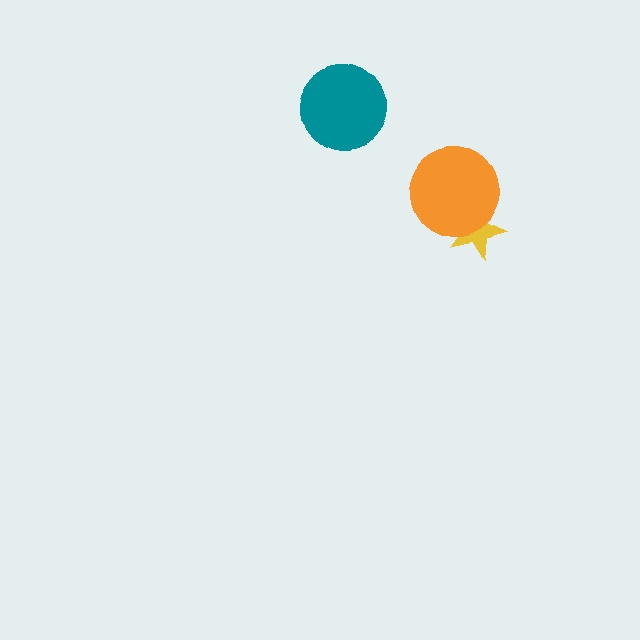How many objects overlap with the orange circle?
1 object overlaps with the orange circle.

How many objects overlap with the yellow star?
1 object overlaps with the yellow star.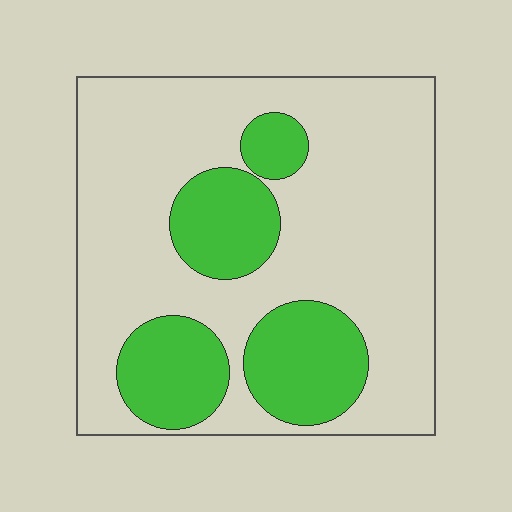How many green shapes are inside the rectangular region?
4.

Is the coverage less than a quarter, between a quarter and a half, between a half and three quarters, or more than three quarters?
Between a quarter and a half.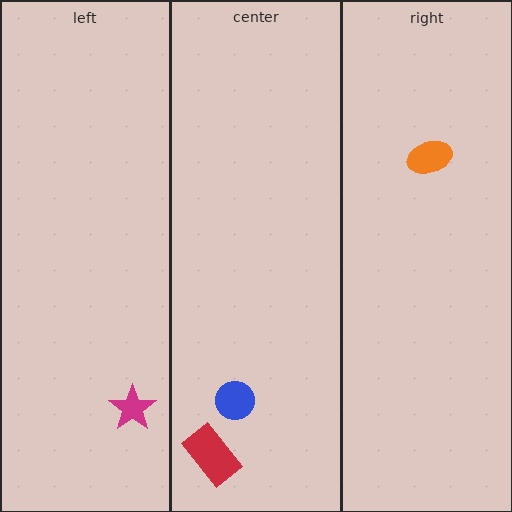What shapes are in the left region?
The magenta star.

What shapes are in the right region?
The orange ellipse.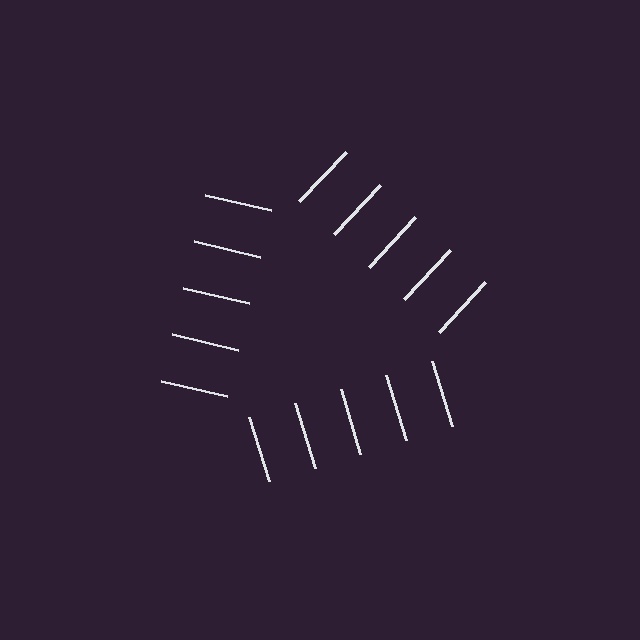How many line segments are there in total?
15 — 5 along each of the 3 edges.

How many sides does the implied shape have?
3 sides — the line-ends trace a triangle.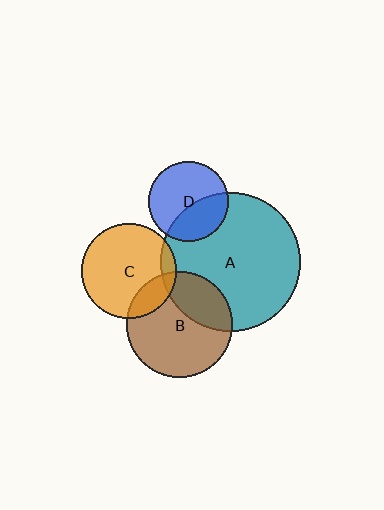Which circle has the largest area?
Circle A (teal).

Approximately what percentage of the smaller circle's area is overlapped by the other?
Approximately 10%.